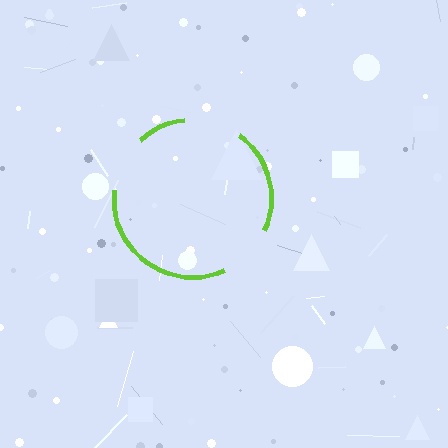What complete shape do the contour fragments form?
The contour fragments form a circle.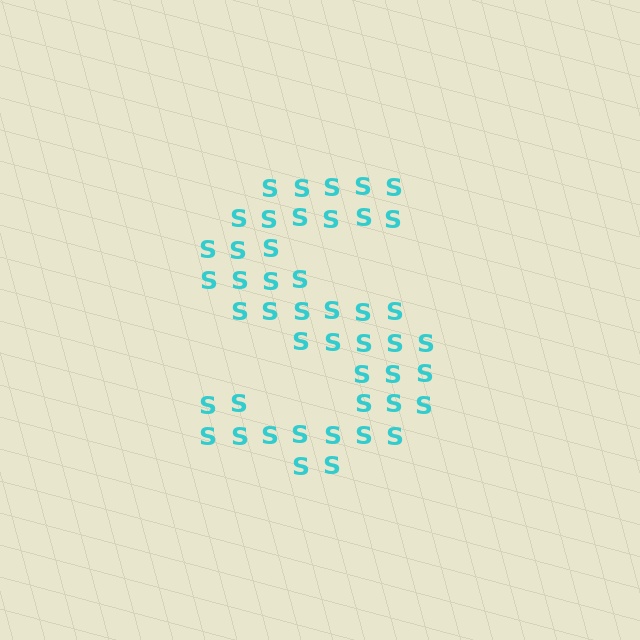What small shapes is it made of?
It is made of small letter S's.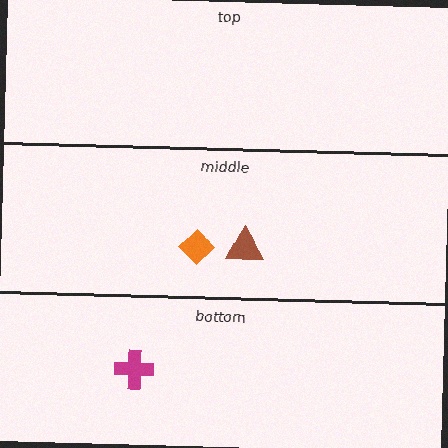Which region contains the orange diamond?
The middle region.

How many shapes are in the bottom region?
1.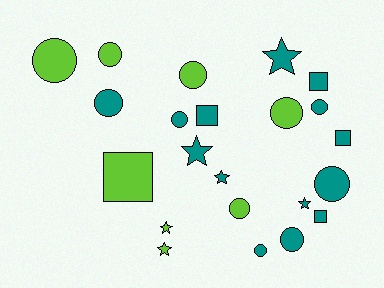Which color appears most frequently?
Teal, with 14 objects.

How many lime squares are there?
There is 1 lime square.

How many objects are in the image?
There are 22 objects.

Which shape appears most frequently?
Circle, with 11 objects.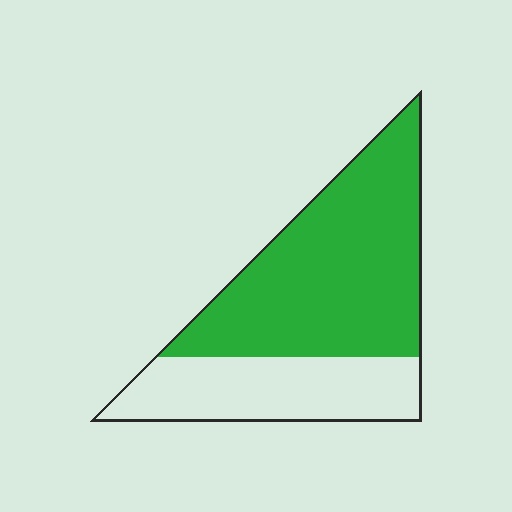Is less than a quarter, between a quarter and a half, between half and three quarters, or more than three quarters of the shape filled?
Between half and three quarters.